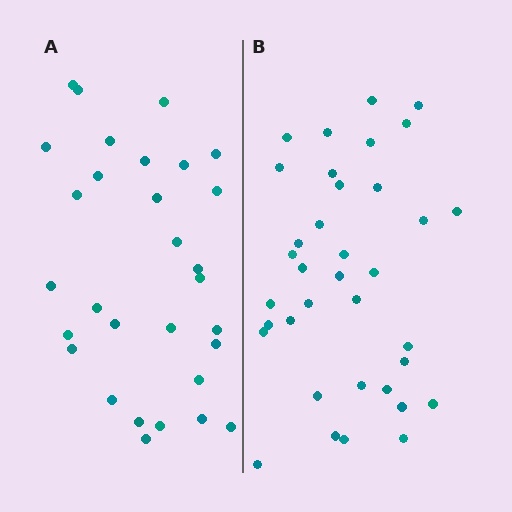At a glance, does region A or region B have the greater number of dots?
Region B (the right region) has more dots.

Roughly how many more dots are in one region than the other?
Region B has about 6 more dots than region A.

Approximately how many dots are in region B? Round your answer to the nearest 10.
About 40 dots. (The exact count is 36, which rounds to 40.)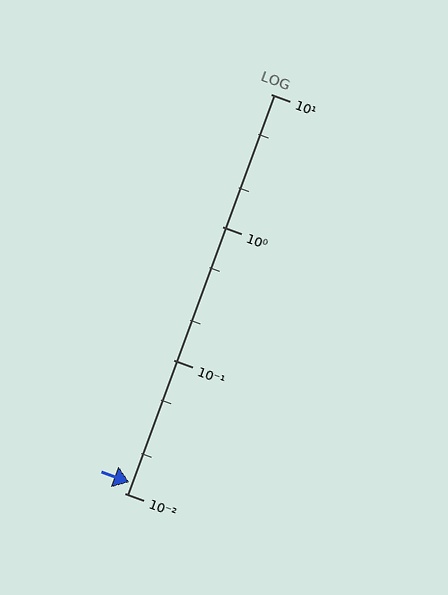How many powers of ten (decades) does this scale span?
The scale spans 3 decades, from 0.01 to 10.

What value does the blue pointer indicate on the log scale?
The pointer indicates approximately 0.012.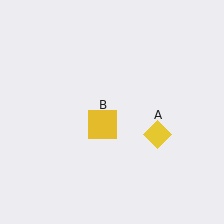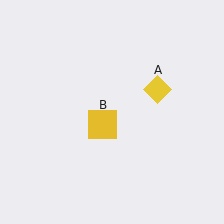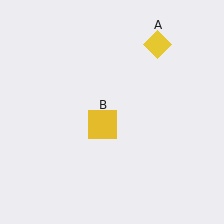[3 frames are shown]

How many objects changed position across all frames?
1 object changed position: yellow diamond (object A).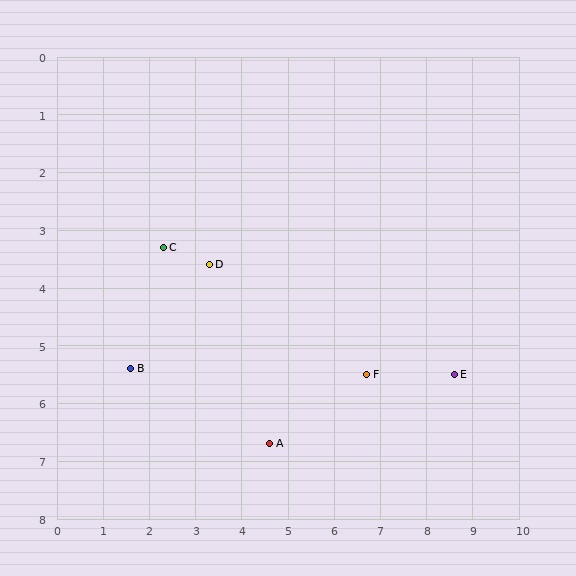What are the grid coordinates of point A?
Point A is at approximately (4.6, 6.7).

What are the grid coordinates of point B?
Point B is at approximately (1.6, 5.4).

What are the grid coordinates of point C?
Point C is at approximately (2.3, 3.3).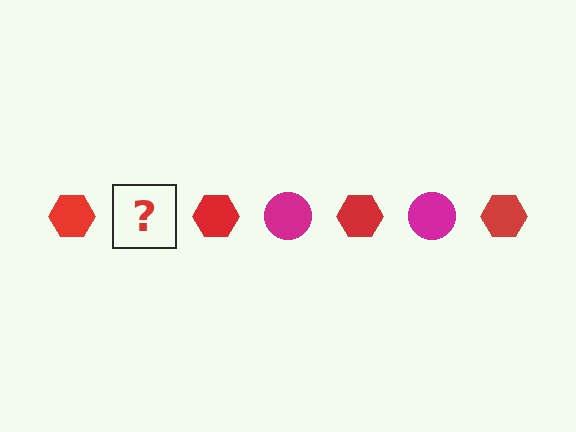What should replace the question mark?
The question mark should be replaced with a magenta circle.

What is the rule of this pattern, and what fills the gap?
The rule is that the pattern alternates between red hexagon and magenta circle. The gap should be filled with a magenta circle.